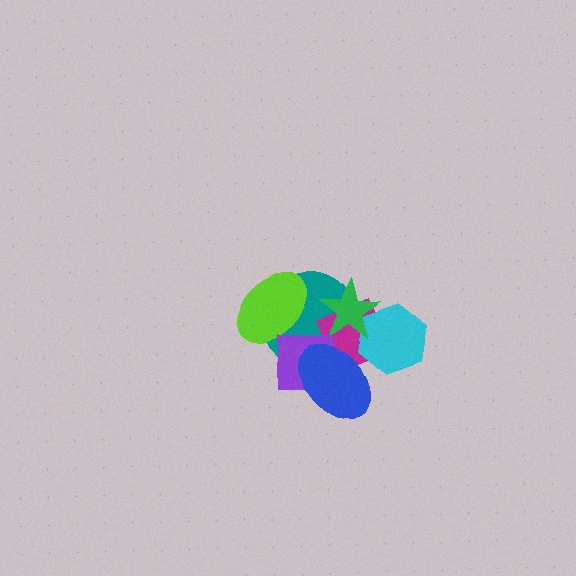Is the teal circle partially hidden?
Yes, it is partially covered by another shape.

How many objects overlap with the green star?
3 objects overlap with the green star.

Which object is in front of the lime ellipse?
The purple square is in front of the lime ellipse.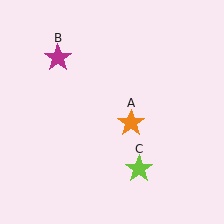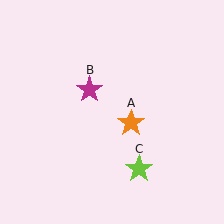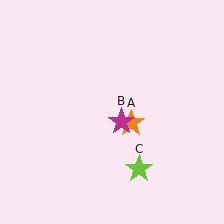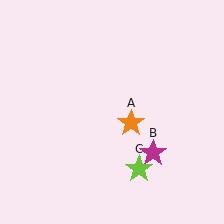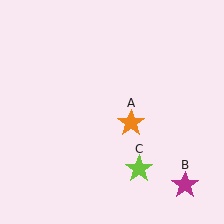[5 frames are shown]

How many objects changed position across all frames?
1 object changed position: magenta star (object B).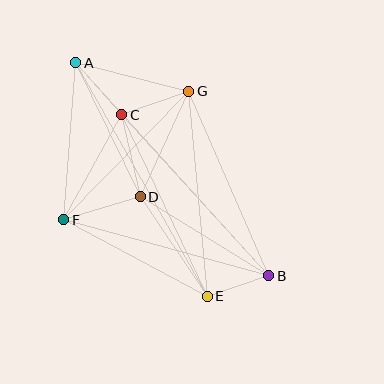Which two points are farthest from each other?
Points A and B are farthest from each other.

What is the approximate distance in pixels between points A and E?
The distance between A and E is approximately 268 pixels.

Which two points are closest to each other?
Points B and E are closest to each other.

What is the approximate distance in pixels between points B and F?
The distance between B and F is approximately 212 pixels.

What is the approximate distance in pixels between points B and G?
The distance between B and G is approximately 201 pixels.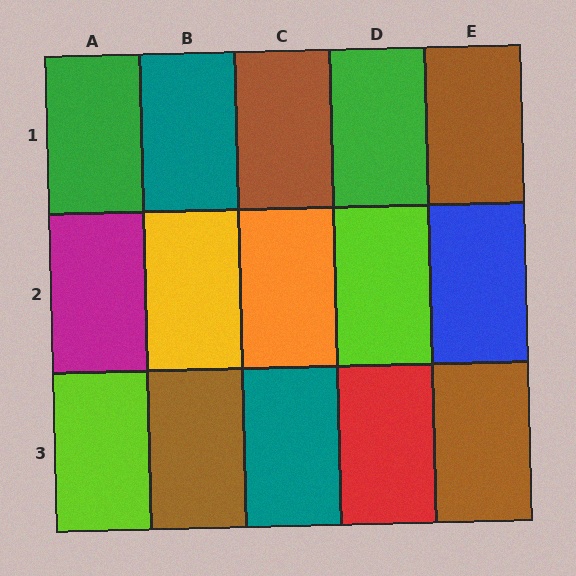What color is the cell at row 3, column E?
Brown.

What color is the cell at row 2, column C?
Orange.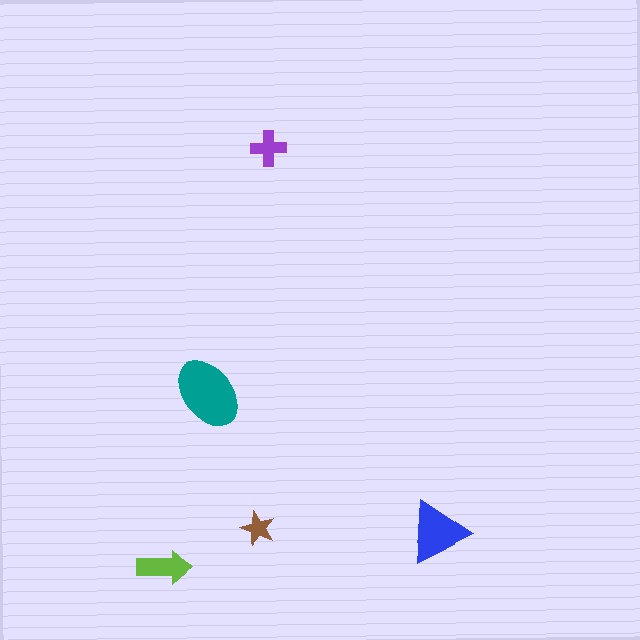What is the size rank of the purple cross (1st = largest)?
4th.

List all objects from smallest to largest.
The brown star, the purple cross, the lime arrow, the blue triangle, the teal ellipse.